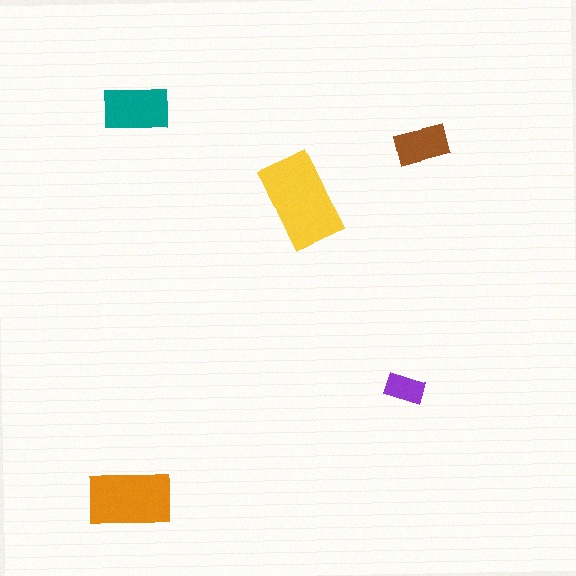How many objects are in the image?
There are 5 objects in the image.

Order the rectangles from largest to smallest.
the yellow one, the orange one, the teal one, the brown one, the purple one.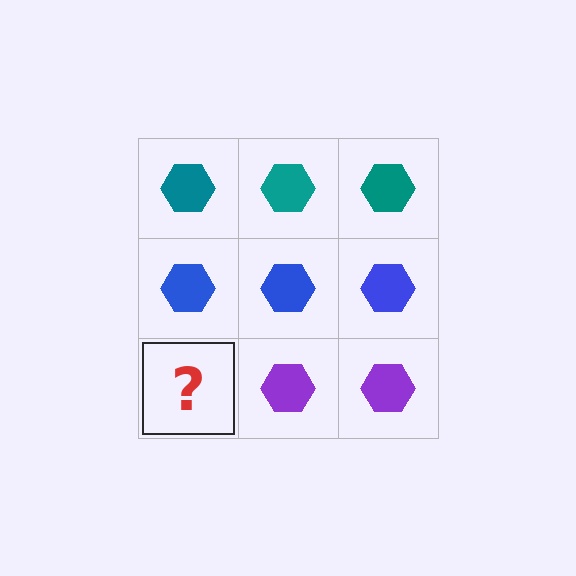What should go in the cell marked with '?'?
The missing cell should contain a purple hexagon.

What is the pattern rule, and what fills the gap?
The rule is that each row has a consistent color. The gap should be filled with a purple hexagon.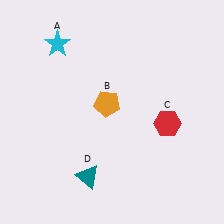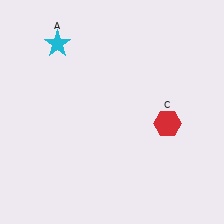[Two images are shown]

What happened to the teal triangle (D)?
The teal triangle (D) was removed in Image 2. It was in the bottom-left area of Image 1.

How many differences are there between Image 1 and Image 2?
There are 2 differences between the two images.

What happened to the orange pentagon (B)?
The orange pentagon (B) was removed in Image 2. It was in the top-left area of Image 1.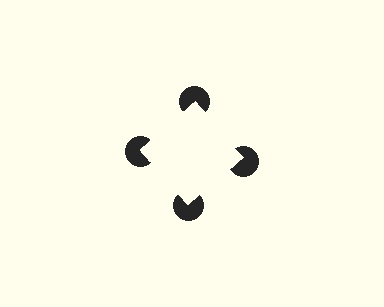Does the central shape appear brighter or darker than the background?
It typically appears slightly brighter than the background, even though no actual brightness change is drawn.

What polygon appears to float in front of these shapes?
An illusory square — its edges are inferred from the aligned wedge cuts in the pac-man discs, not physically drawn.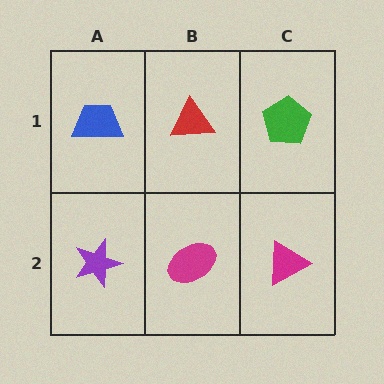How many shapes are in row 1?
3 shapes.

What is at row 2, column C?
A magenta triangle.